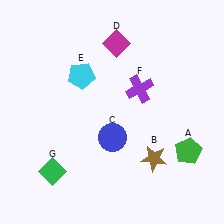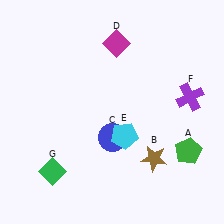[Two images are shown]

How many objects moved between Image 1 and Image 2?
2 objects moved between the two images.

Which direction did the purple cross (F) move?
The purple cross (F) moved right.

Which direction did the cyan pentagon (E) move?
The cyan pentagon (E) moved down.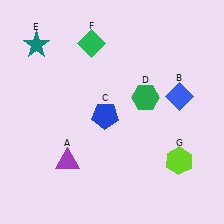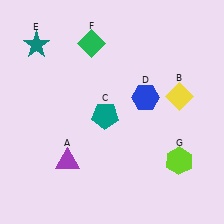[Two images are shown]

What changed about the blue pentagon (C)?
In Image 1, C is blue. In Image 2, it changed to teal.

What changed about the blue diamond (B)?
In Image 1, B is blue. In Image 2, it changed to yellow.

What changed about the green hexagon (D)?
In Image 1, D is green. In Image 2, it changed to blue.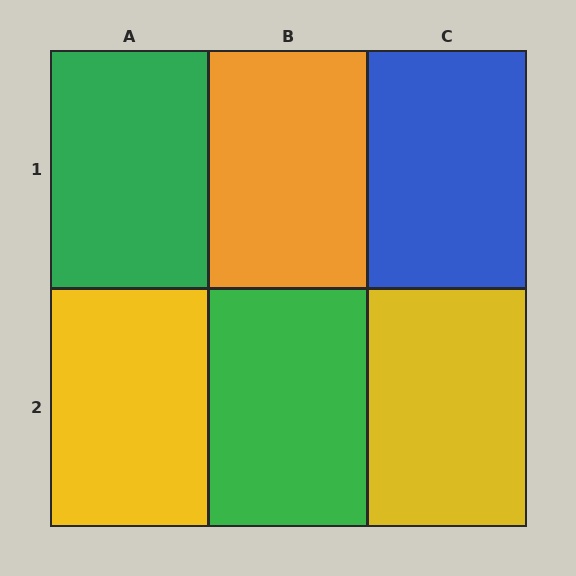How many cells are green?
2 cells are green.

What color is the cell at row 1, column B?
Orange.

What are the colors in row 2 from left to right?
Yellow, green, yellow.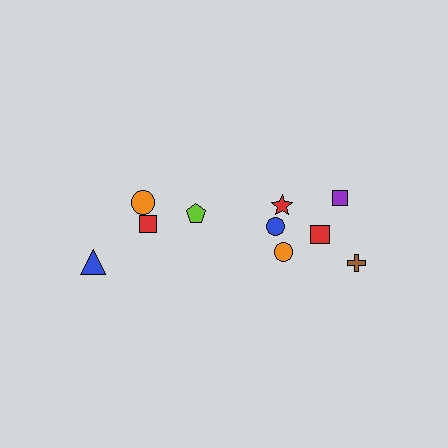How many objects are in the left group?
There are 4 objects.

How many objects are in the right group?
There are 6 objects.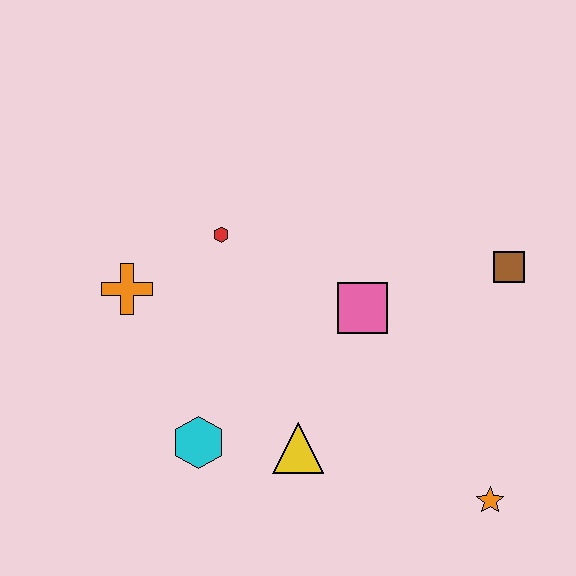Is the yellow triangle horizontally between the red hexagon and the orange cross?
No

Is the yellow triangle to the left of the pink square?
Yes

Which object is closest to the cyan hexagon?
The yellow triangle is closest to the cyan hexagon.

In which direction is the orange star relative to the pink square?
The orange star is below the pink square.